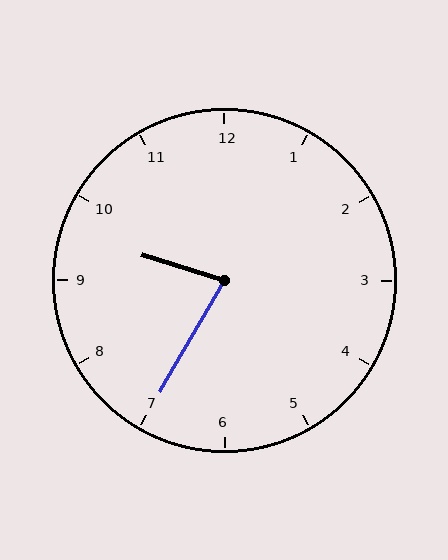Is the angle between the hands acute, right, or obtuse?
It is acute.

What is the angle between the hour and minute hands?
Approximately 78 degrees.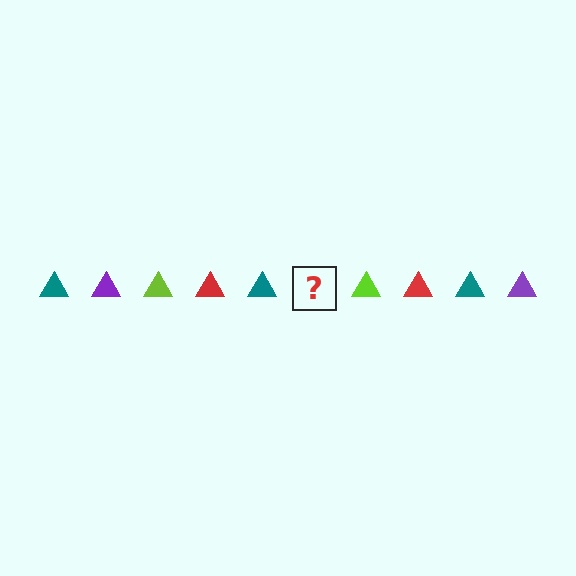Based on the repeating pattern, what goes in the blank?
The blank should be a purple triangle.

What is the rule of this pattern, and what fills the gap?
The rule is that the pattern cycles through teal, purple, lime, red triangles. The gap should be filled with a purple triangle.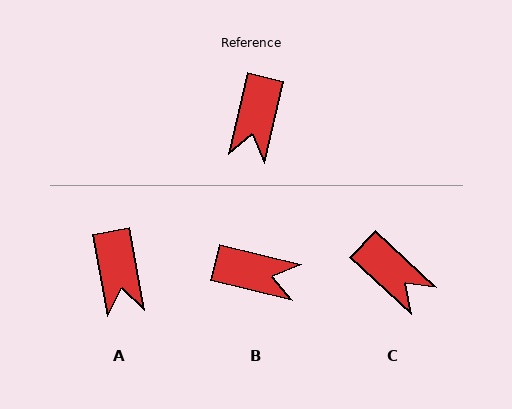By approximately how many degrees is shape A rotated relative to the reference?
Approximately 24 degrees counter-clockwise.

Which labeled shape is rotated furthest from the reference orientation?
B, about 89 degrees away.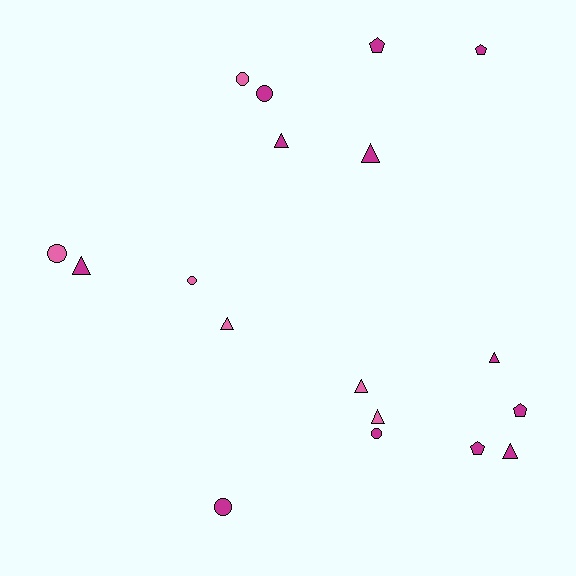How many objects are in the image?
There are 18 objects.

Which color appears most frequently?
Magenta, with 12 objects.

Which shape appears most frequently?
Triangle, with 8 objects.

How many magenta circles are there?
There are 3 magenta circles.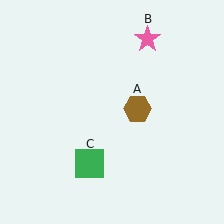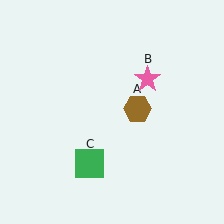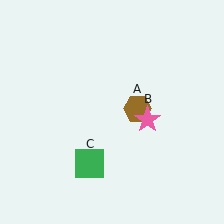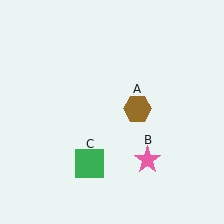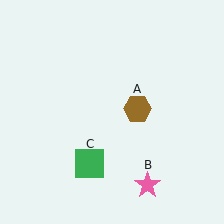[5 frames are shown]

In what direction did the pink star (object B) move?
The pink star (object B) moved down.